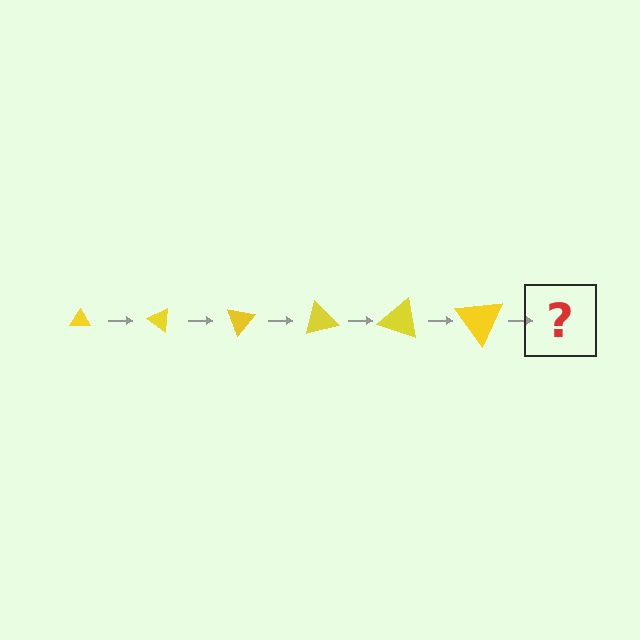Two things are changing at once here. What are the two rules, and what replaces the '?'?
The two rules are that the triangle grows larger each step and it rotates 35 degrees each step. The '?' should be a triangle, larger than the previous one and rotated 210 degrees from the start.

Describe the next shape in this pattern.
It should be a triangle, larger than the previous one and rotated 210 degrees from the start.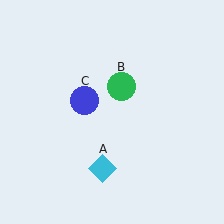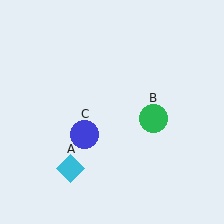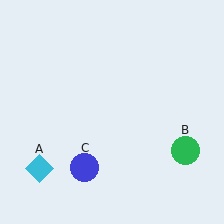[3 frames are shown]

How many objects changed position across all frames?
3 objects changed position: cyan diamond (object A), green circle (object B), blue circle (object C).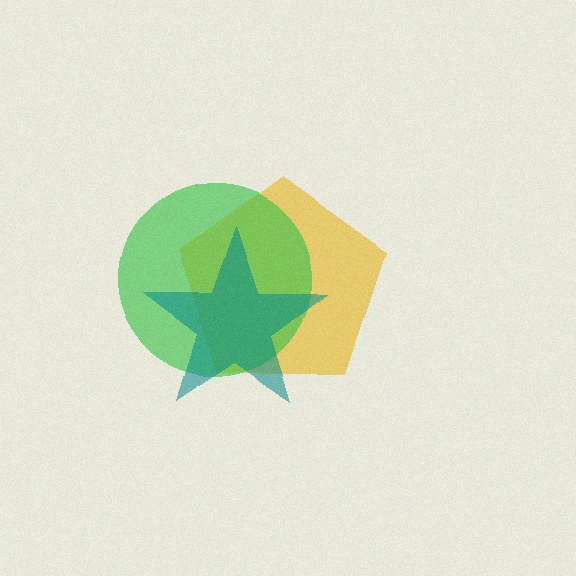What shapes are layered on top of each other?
The layered shapes are: a yellow pentagon, a green circle, a teal star.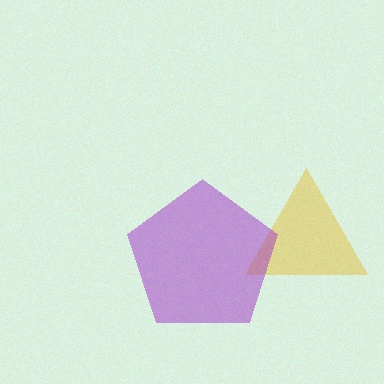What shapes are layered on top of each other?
The layered shapes are: a yellow triangle, a purple pentagon.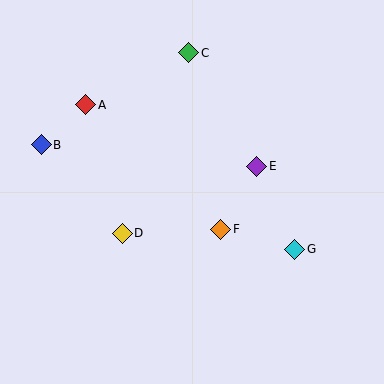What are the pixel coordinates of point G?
Point G is at (295, 249).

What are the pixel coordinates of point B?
Point B is at (41, 145).